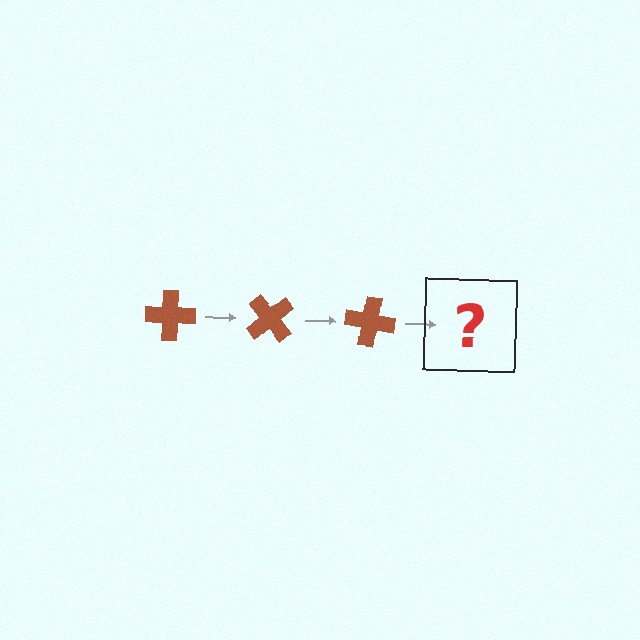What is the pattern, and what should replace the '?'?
The pattern is that the cross rotates 50 degrees each step. The '?' should be a brown cross rotated 150 degrees.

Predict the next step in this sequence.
The next step is a brown cross rotated 150 degrees.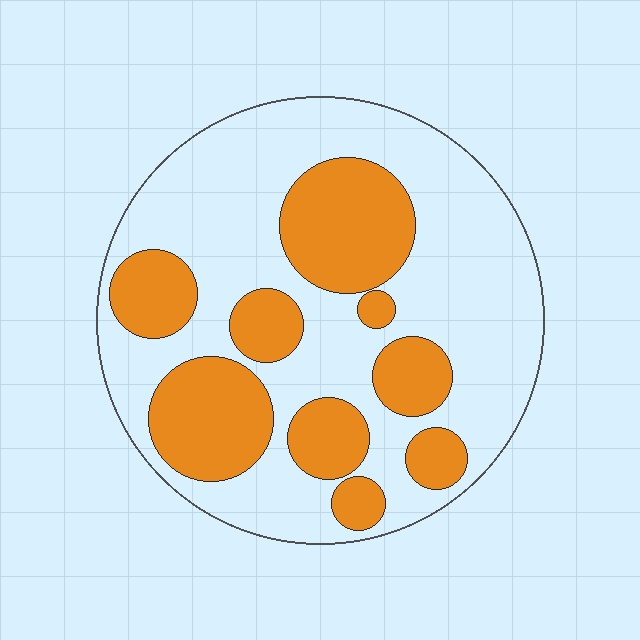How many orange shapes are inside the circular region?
9.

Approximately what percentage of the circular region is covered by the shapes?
Approximately 35%.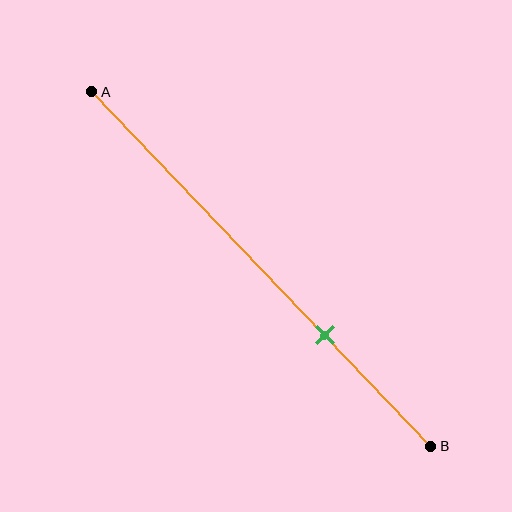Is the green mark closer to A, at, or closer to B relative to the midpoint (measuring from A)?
The green mark is closer to point B than the midpoint of segment AB.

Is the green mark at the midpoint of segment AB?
No, the mark is at about 70% from A, not at the 50% midpoint.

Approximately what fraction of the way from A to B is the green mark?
The green mark is approximately 70% of the way from A to B.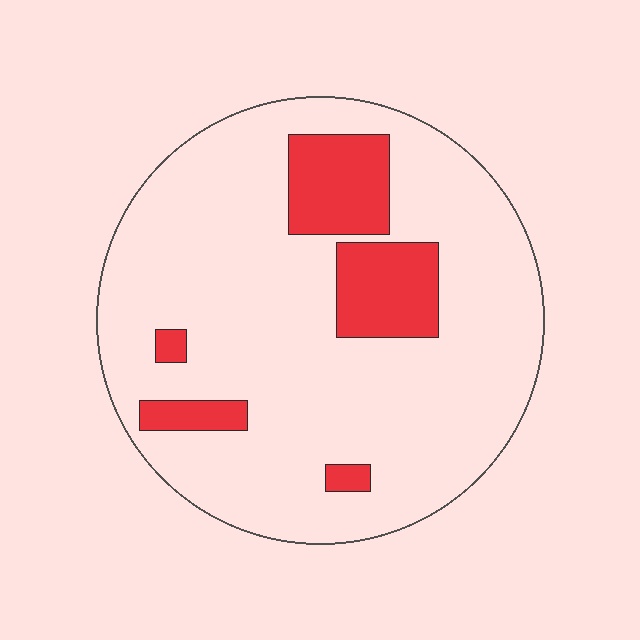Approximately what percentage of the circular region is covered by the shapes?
Approximately 15%.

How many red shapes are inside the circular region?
5.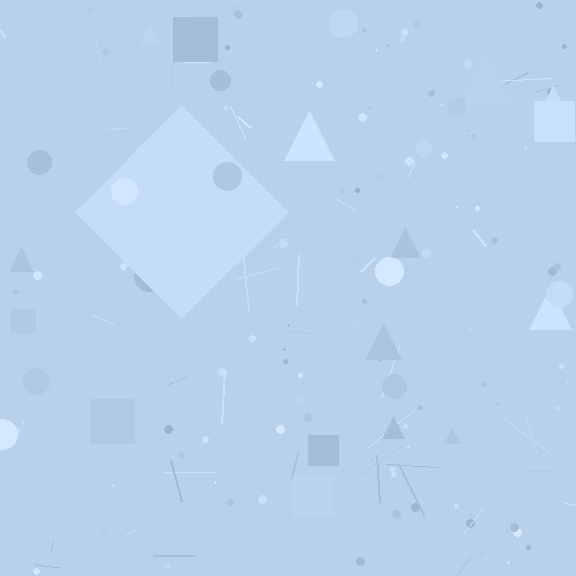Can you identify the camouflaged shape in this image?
The camouflaged shape is a diamond.